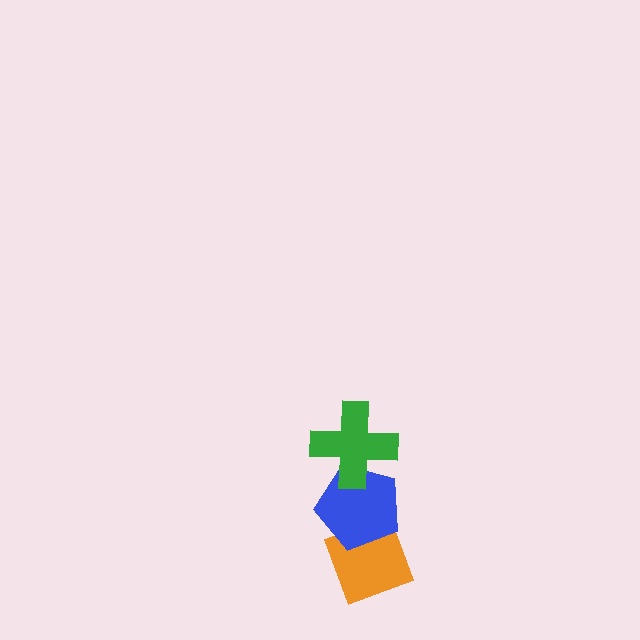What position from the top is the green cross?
The green cross is 1st from the top.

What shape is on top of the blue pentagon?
The green cross is on top of the blue pentagon.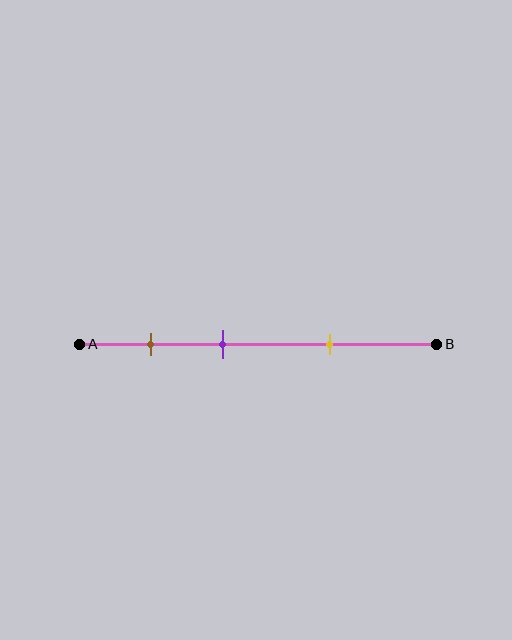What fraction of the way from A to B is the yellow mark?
The yellow mark is approximately 70% (0.7) of the way from A to B.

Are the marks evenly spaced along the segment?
Yes, the marks are approximately evenly spaced.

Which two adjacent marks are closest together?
The brown and purple marks are the closest adjacent pair.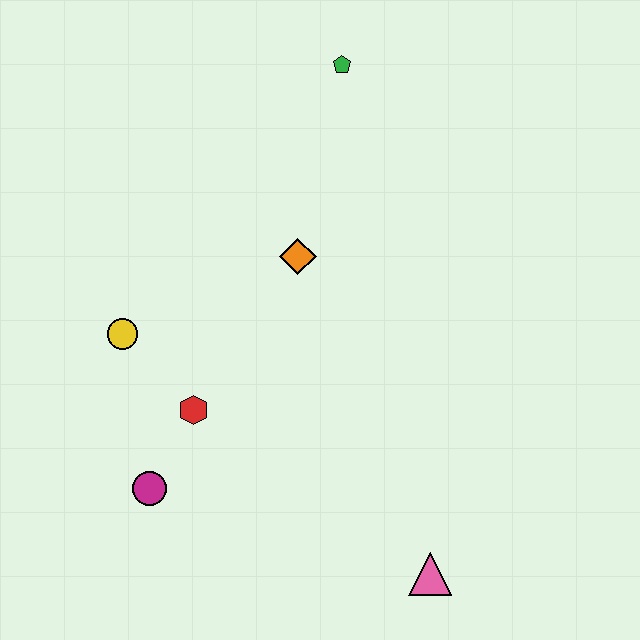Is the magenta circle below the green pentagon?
Yes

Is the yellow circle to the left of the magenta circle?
Yes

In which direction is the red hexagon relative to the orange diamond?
The red hexagon is below the orange diamond.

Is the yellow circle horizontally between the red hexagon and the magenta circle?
No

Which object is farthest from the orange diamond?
The pink triangle is farthest from the orange diamond.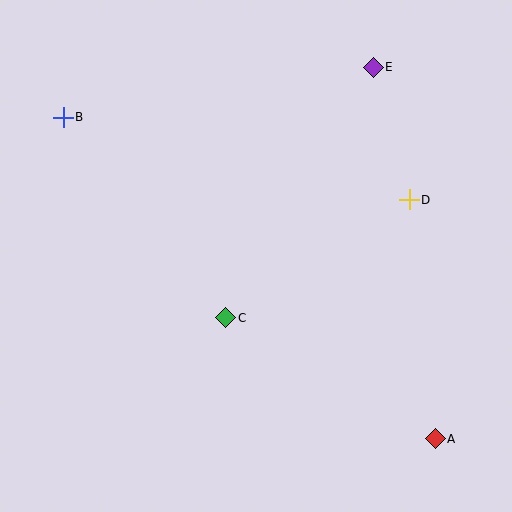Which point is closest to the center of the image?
Point C at (226, 318) is closest to the center.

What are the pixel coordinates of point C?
Point C is at (226, 318).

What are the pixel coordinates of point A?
Point A is at (435, 439).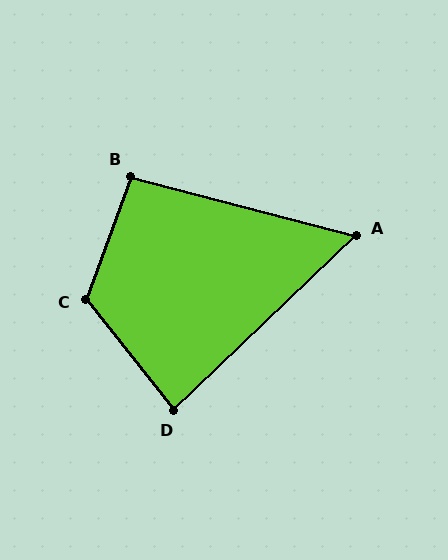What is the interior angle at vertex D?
Approximately 85 degrees (acute).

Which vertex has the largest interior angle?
C, at approximately 122 degrees.